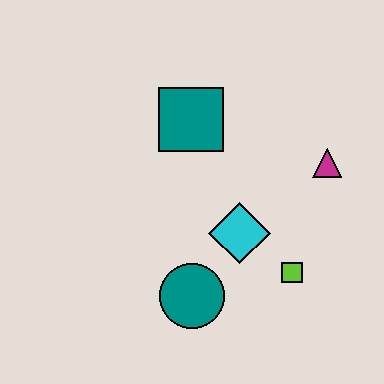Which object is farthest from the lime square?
The teal square is farthest from the lime square.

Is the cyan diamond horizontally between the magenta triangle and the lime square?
No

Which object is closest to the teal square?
The cyan diamond is closest to the teal square.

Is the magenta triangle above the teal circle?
Yes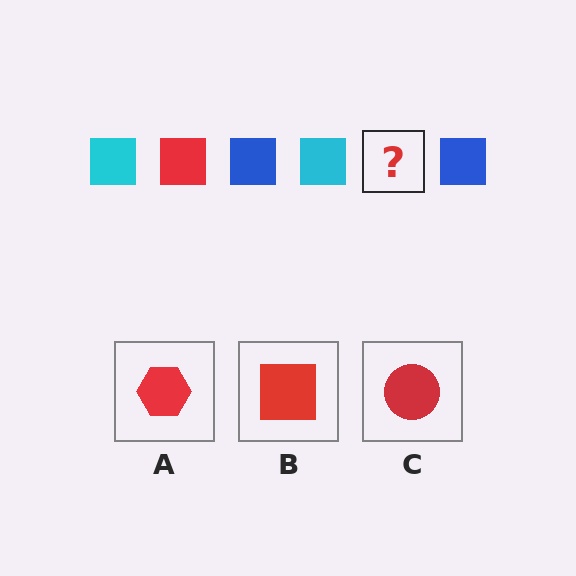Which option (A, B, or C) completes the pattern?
B.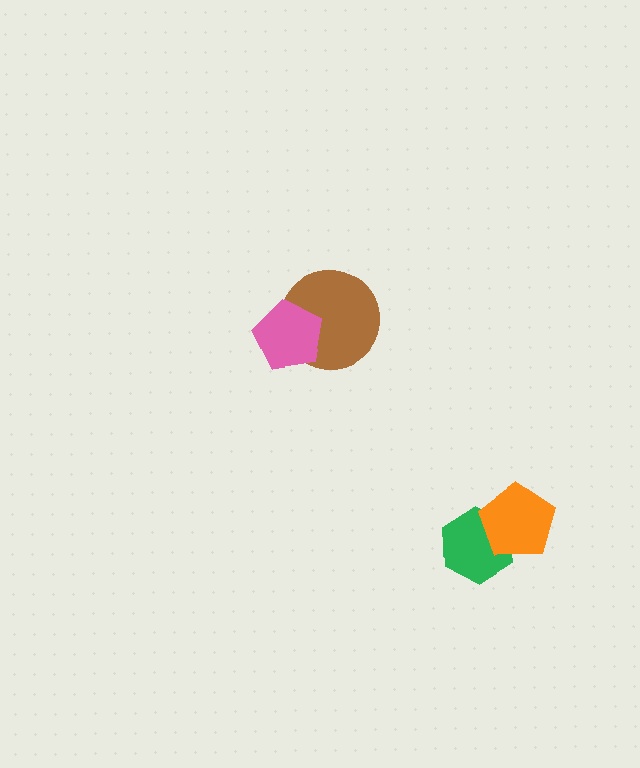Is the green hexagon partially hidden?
Yes, it is partially covered by another shape.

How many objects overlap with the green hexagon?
1 object overlaps with the green hexagon.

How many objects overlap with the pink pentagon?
1 object overlaps with the pink pentagon.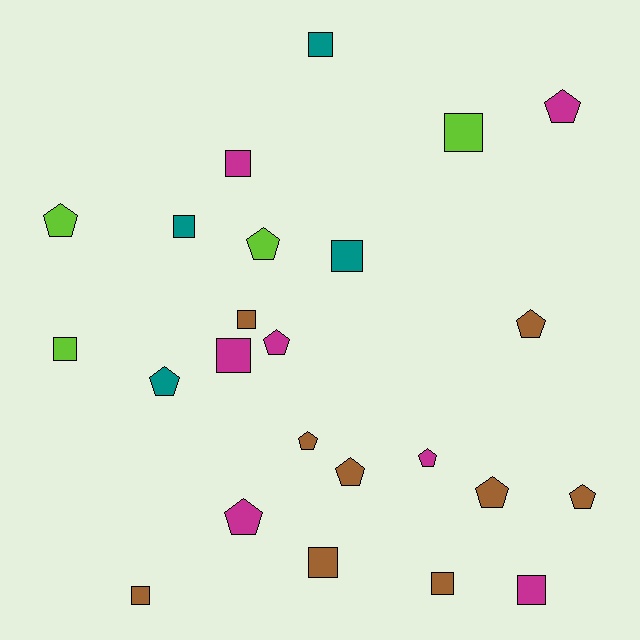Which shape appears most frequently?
Pentagon, with 12 objects.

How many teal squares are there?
There are 3 teal squares.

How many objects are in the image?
There are 24 objects.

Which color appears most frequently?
Brown, with 9 objects.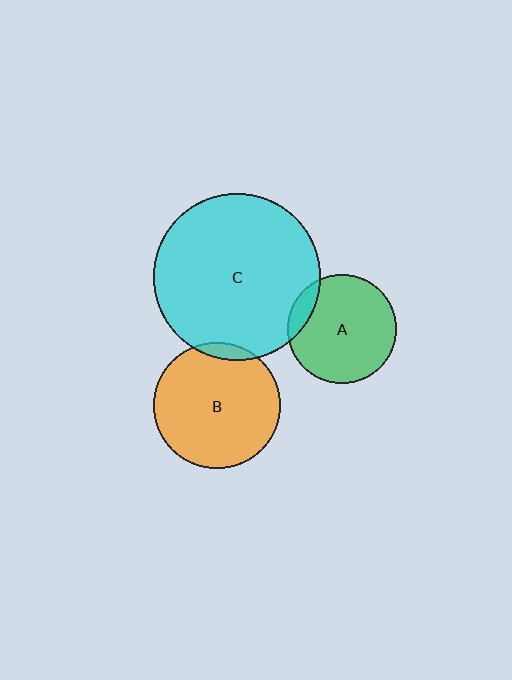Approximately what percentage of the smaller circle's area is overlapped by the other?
Approximately 5%.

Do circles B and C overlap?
Yes.